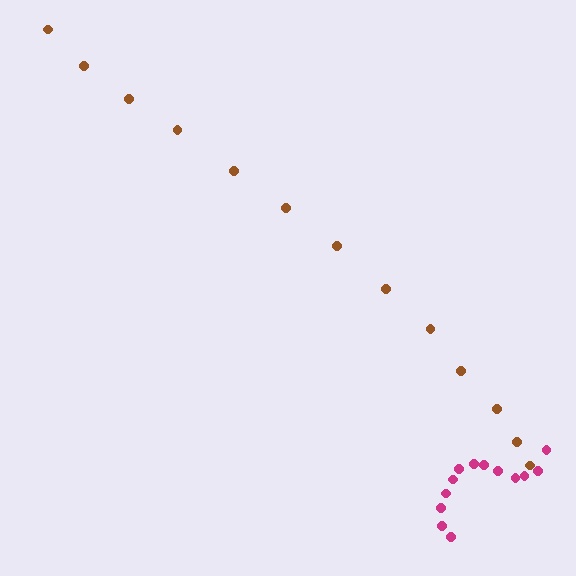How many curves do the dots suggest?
There are 2 distinct paths.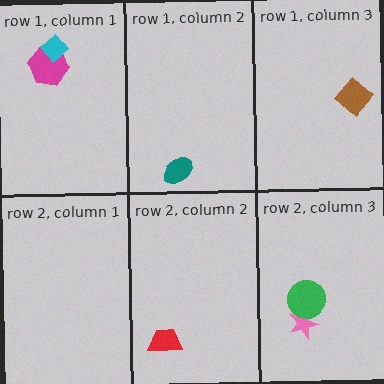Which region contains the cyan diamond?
The row 1, column 1 region.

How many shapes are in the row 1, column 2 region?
1.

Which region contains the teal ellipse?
The row 1, column 2 region.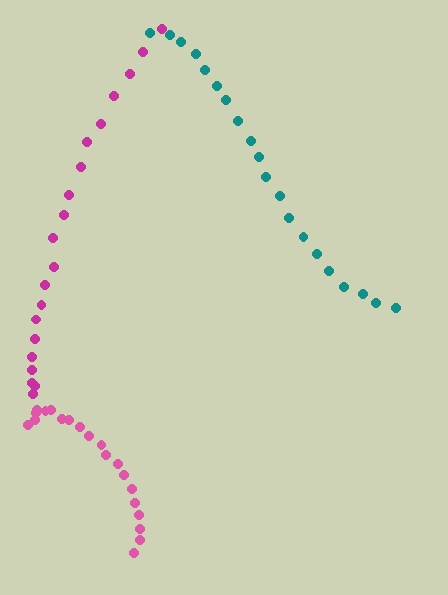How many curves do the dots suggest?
There are 3 distinct paths.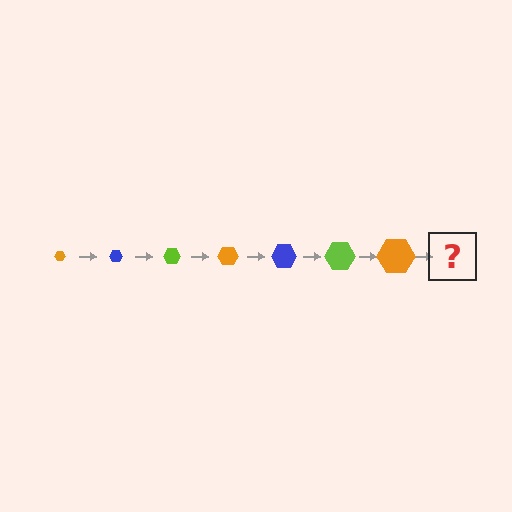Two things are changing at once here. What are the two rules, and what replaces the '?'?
The two rules are that the hexagon grows larger each step and the color cycles through orange, blue, and lime. The '?' should be a blue hexagon, larger than the previous one.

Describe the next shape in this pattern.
It should be a blue hexagon, larger than the previous one.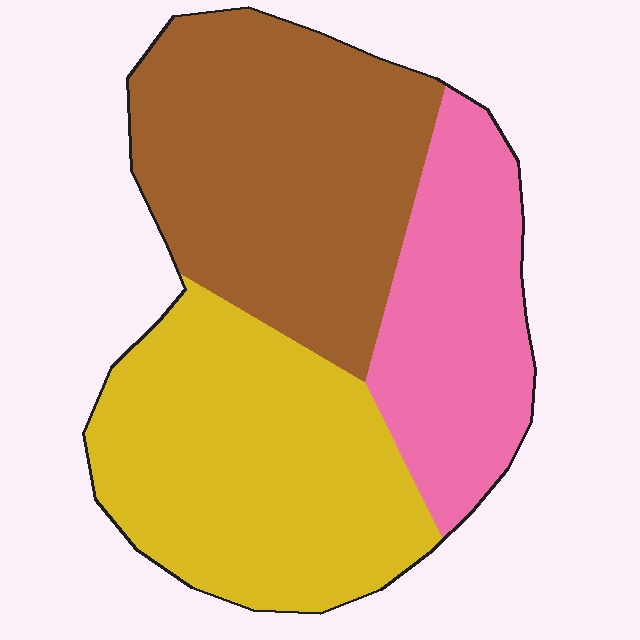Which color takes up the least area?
Pink, at roughly 25%.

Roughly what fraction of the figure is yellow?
Yellow covers 38% of the figure.